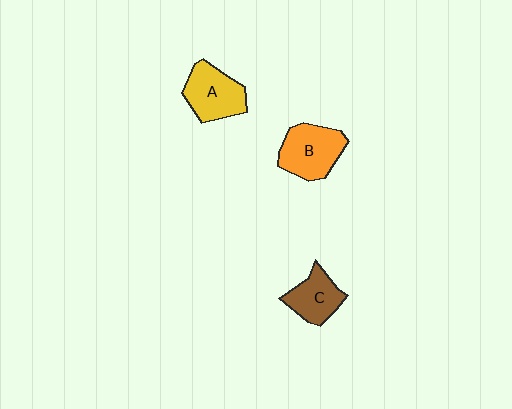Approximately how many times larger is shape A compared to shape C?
Approximately 1.3 times.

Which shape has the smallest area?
Shape C (brown).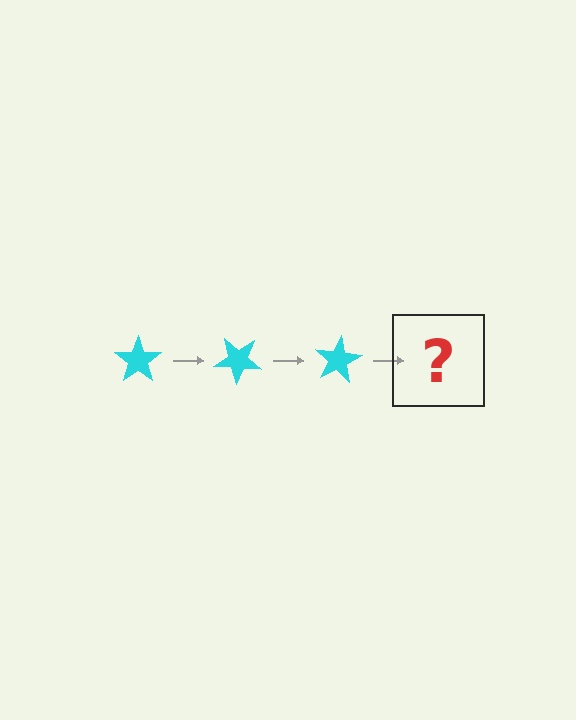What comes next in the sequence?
The next element should be a cyan star rotated 120 degrees.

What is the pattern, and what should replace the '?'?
The pattern is that the star rotates 40 degrees each step. The '?' should be a cyan star rotated 120 degrees.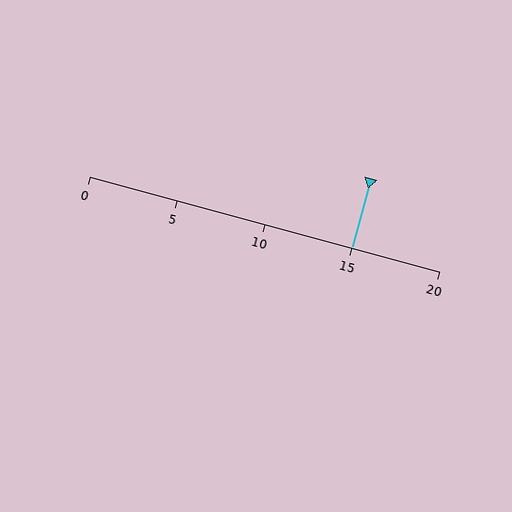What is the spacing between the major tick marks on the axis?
The major ticks are spaced 5 apart.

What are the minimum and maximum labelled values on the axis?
The axis runs from 0 to 20.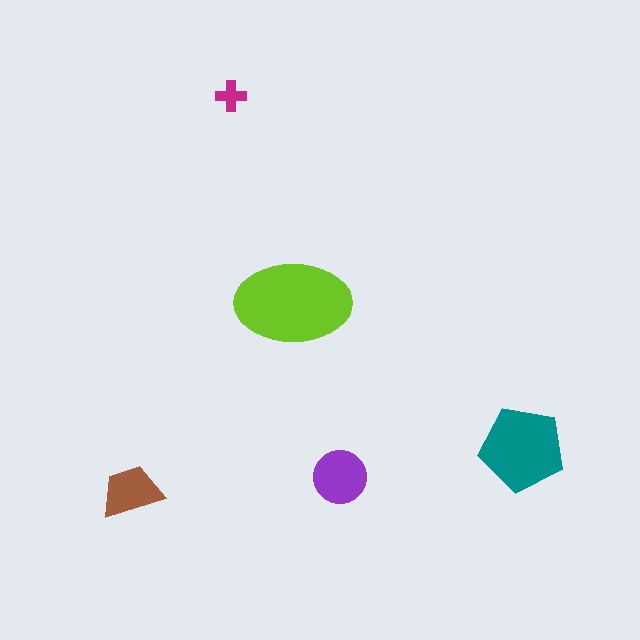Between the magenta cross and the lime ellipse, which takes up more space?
The lime ellipse.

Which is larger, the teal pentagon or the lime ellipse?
The lime ellipse.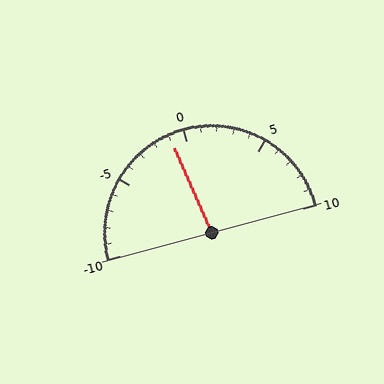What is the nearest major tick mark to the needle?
The nearest major tick mark is 0.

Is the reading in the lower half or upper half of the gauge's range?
The reading is in the lower half of the range (-10 to 10).